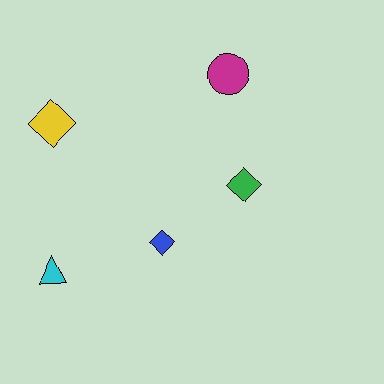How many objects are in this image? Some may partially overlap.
There are 5 objects.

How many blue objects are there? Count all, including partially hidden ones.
There is 1 blue object.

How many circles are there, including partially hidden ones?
There is 1 circle.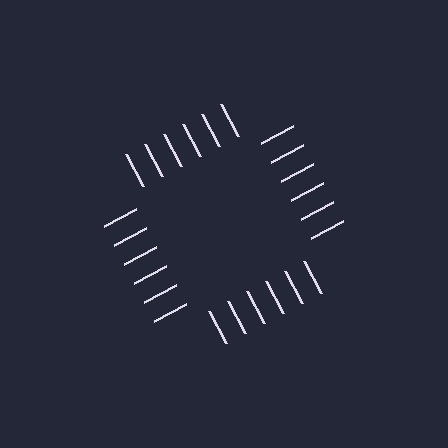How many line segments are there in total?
24 — 6 along each of the 4 edges.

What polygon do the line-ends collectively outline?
An illusory square — the line segments terminate on its edges but no continuous stroke is drawn.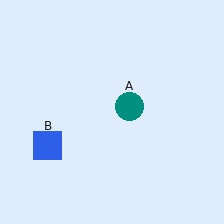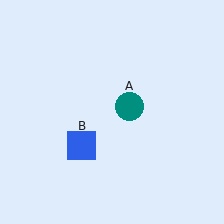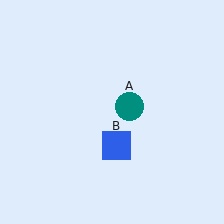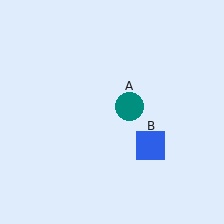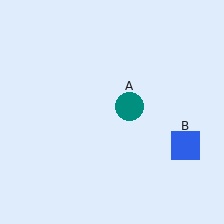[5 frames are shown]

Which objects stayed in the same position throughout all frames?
Teal circle (object A) remained stationary.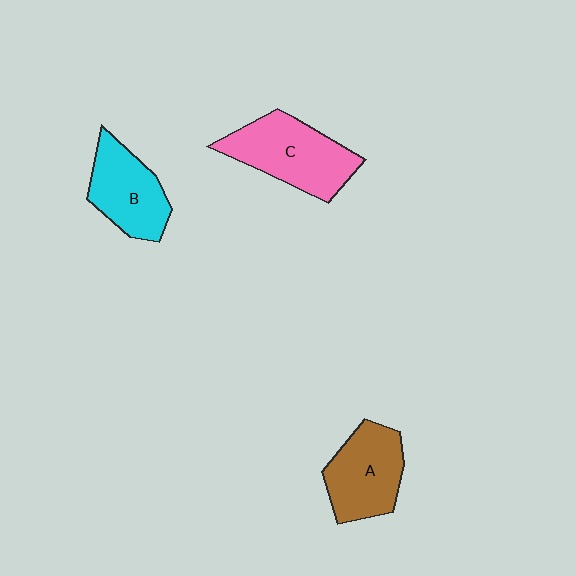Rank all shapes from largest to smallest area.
From largest to smallest: C (pink), A (brown), B (cyan).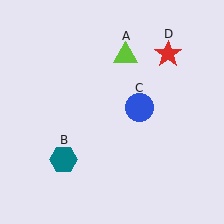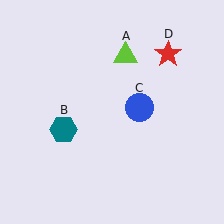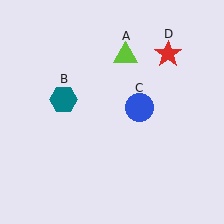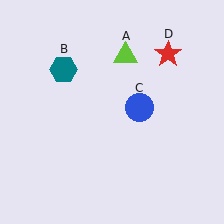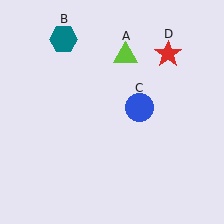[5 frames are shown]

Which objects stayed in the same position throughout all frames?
Lime triangle (object A) and blue circle (object C) and red star (object D) remained stationary.